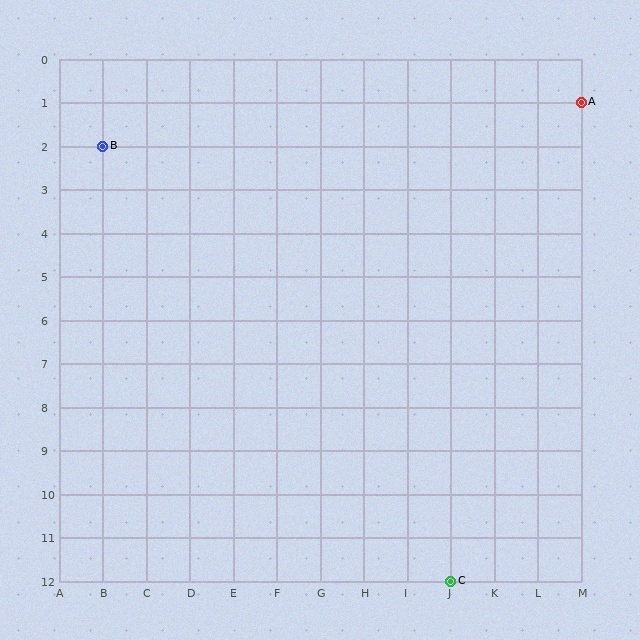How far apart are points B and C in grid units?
Points B and C are 8 columns and 10 rows apart (about 12.8 grid units diagonally).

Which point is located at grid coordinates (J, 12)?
Point C is at (J, 12).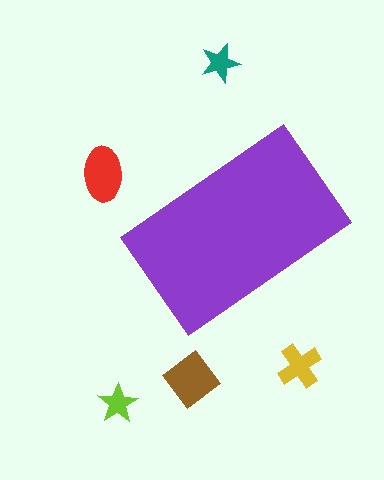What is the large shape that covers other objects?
A purple rectangle.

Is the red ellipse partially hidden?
No, the red ellipse is fully visible.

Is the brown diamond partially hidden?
No, the brown diamond is fully visible.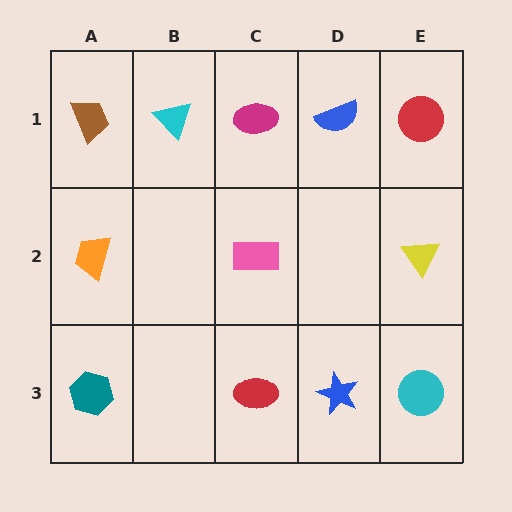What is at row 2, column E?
A yellow triangle.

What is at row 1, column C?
A magenta ellipse.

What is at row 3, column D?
A blue star.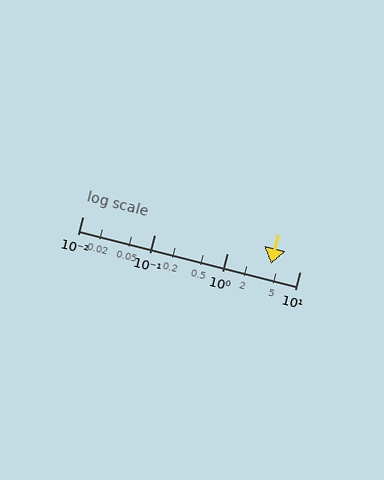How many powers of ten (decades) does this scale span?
The scale spans 3 decades, from 0.01 to 10.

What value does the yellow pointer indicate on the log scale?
The pointer indicates approximately 4.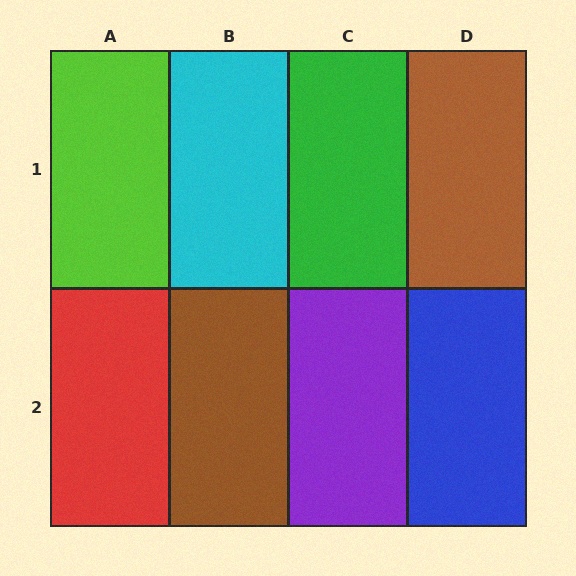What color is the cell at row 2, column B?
Brown.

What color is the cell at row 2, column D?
Blue.